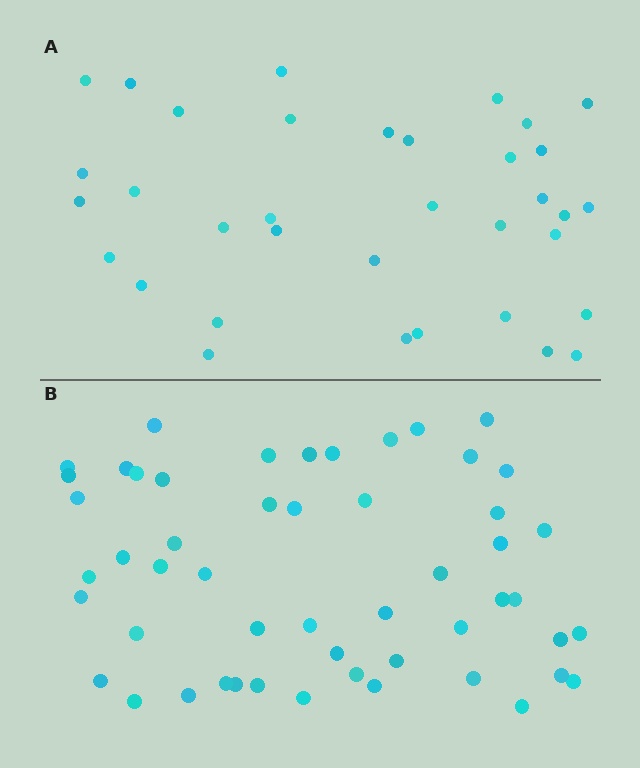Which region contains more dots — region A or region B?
Region B (the bottom region) has more dots.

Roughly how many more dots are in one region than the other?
Region B has approximately 15 more dots than region A.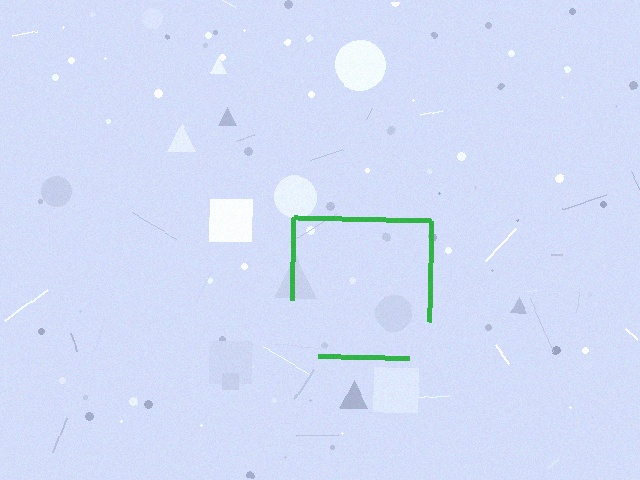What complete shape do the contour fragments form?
The contour fragments form a square.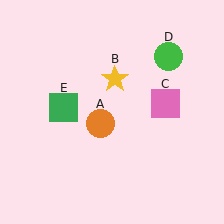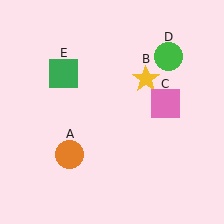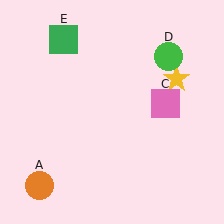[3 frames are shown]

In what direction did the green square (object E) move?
The green square (object E) moved up.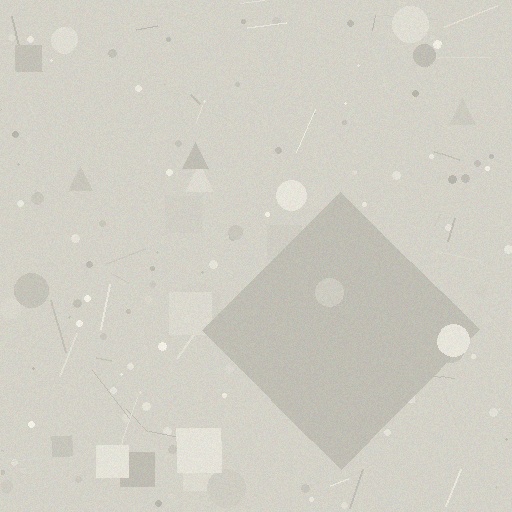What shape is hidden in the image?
A diamond is hidden in the image.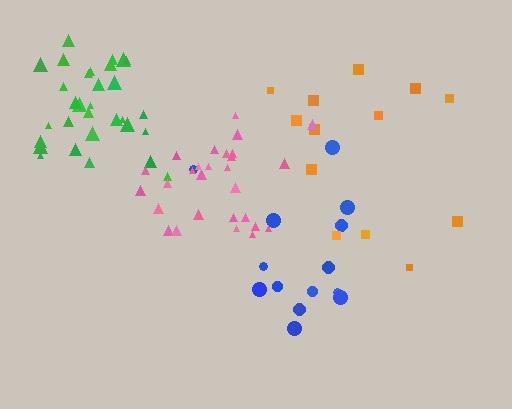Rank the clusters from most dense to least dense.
green, pink, blue, orange.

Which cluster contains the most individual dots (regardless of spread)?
Green (31).